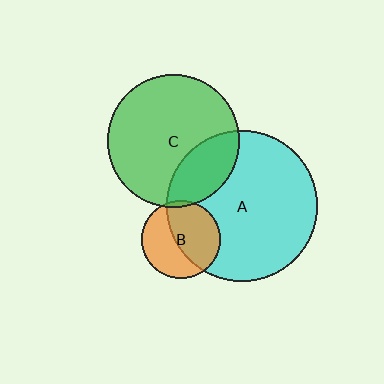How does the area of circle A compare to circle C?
Approximately 1.3 times.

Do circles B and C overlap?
Yes.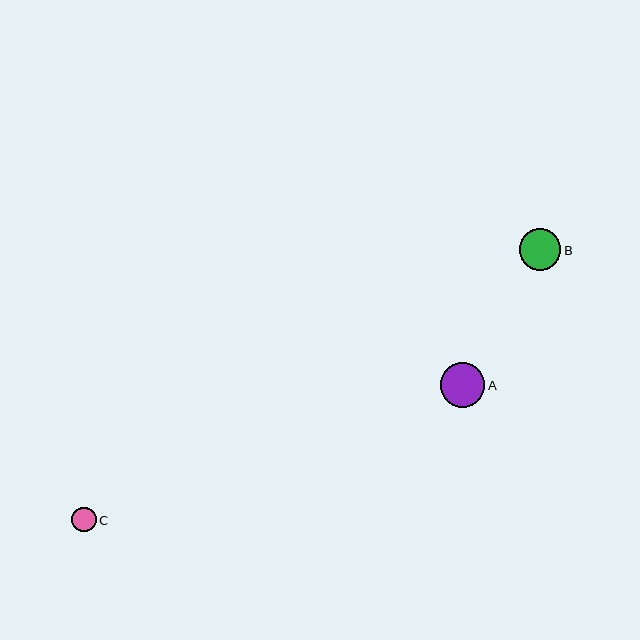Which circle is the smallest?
Circle C is the smallest with a size of approximately 24 pixels.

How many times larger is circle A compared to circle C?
Circle A is approximately 1.8 times the size of circle C.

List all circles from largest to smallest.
From largest to smallest: A, B, C.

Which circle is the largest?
Circle A is the largest with a size of approximately 44 pixels.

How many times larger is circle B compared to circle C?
Circle B is approximately 1.7 times the size of circle C.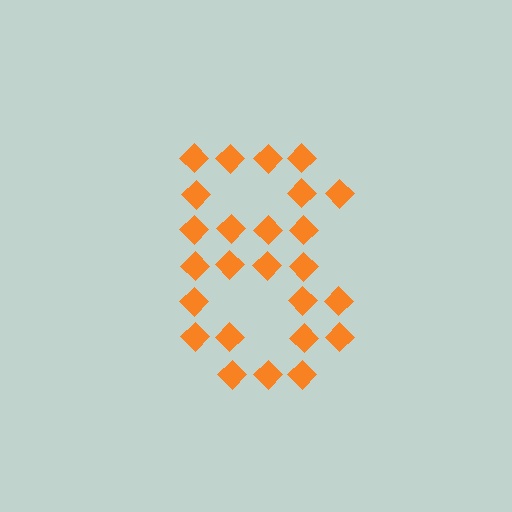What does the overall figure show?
The overall figure shows the digit 8.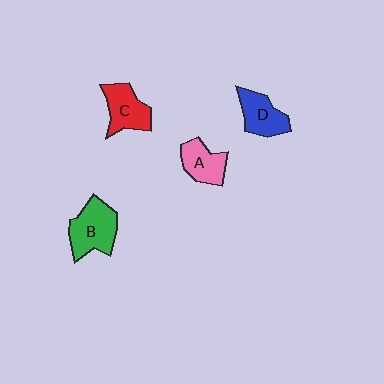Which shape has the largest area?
Shape B (green).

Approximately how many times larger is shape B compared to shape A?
Approximately 1.4 times.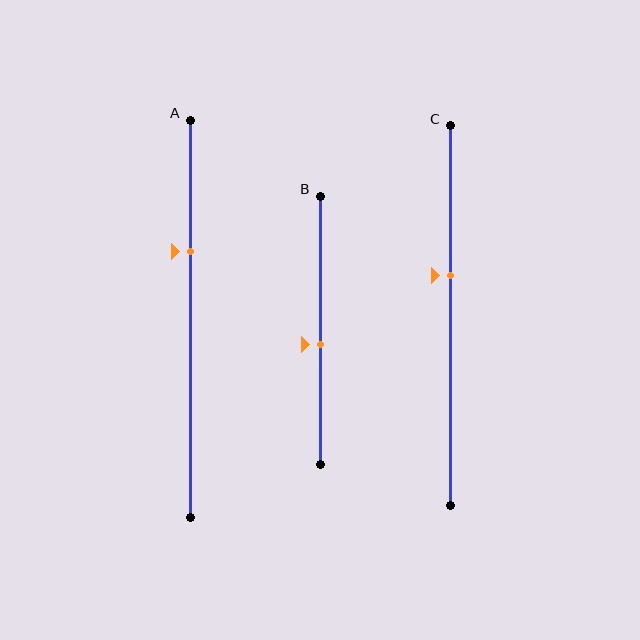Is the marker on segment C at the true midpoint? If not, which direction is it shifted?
No, the marker on segment C is shifted upward by about 10% of the segment length.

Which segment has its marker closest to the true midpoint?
Segment B has its marker closest to the true midpoint.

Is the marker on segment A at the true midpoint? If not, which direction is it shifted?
No, the marker on segment A is shifted upward by about 17% of the segment length.